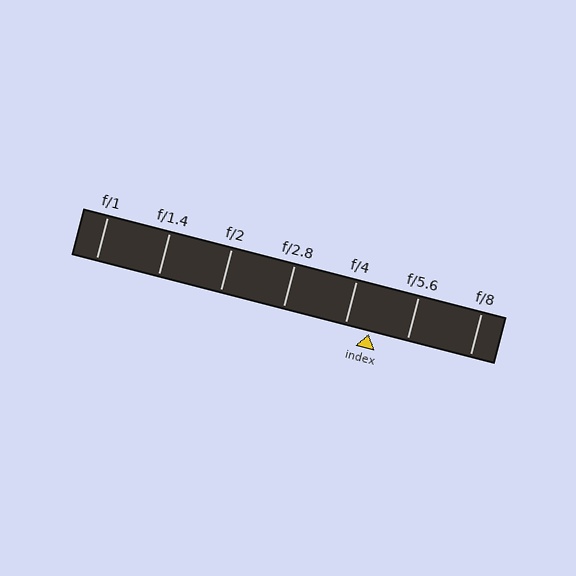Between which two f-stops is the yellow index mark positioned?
The index mark is between f/4 and f/5.6.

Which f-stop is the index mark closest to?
The index mark is closest to f/4.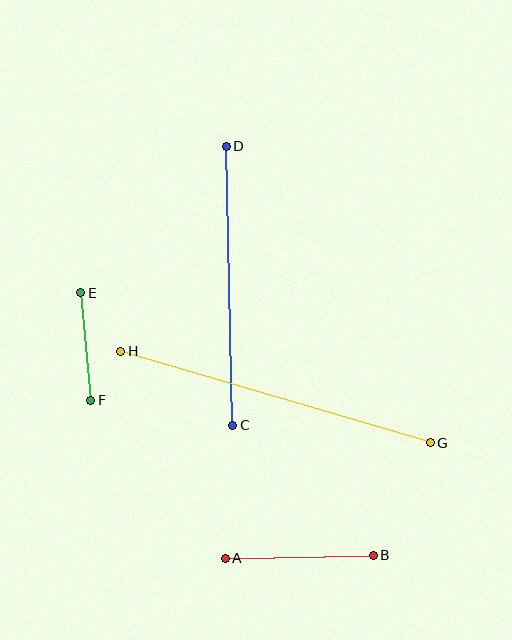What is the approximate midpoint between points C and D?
The midpoint is at approximately (229, 286) pixels.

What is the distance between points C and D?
The distance is approximately 279 pixels.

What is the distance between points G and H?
The distance is approximately 323 pixels.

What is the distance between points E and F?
The distance is approximately 108 pixels.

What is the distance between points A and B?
The distance is approximately 148 pixels.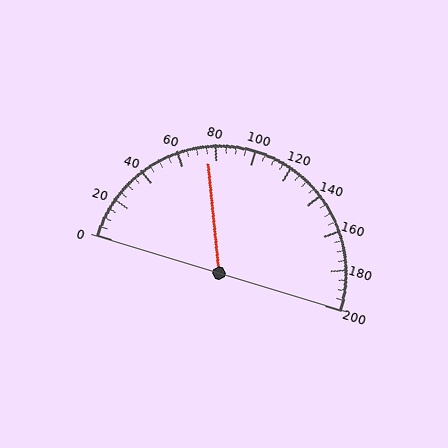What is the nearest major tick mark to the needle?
The nearest major tick mark is 80.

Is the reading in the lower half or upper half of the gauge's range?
The reading is in the lower half of the range (0 to 200).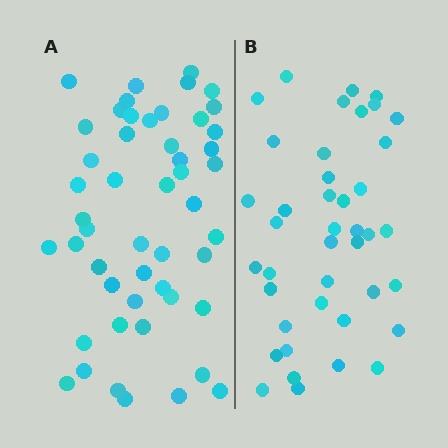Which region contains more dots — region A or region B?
Region A (the left region) has more dots.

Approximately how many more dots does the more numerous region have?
Region A has roughly 8 or so more dots than region B.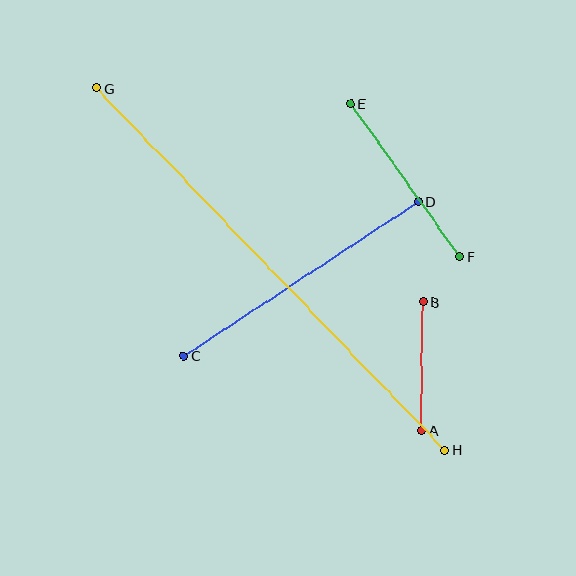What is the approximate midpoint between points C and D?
The midpoint is at approximately (301, 279) pixels.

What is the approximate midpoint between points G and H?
The midpoint is at approximately (271, 269) pixels.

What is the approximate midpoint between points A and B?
The midpoint is at approximately (422, 366) pixels.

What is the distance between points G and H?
The distance is approximately 503 pixels.